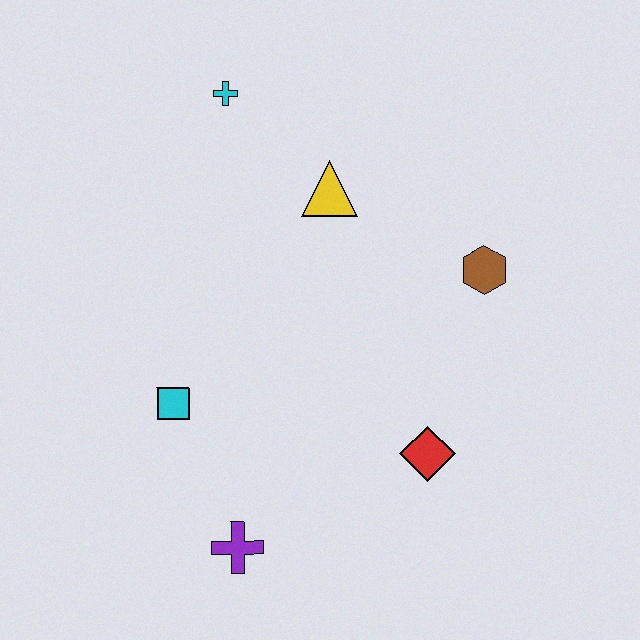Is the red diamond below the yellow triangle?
Yes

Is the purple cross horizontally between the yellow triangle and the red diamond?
No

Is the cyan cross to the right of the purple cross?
No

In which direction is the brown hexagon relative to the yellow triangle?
The brown hexagon is to the right of the yellow triangle.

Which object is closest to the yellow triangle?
The cyan cross is closest to the yellow triangle.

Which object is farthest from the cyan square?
The brown hexagon is farthest from the cyan square.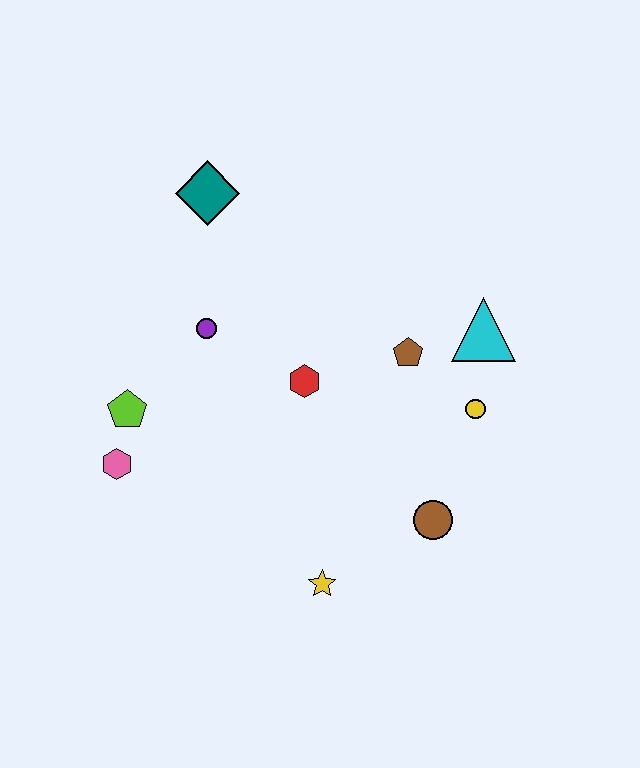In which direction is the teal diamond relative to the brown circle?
The teal diamond is above the brown circle.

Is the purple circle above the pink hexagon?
Yes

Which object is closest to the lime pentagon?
The pink hexagon is closest to the lime pentagon.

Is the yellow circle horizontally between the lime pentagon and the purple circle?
No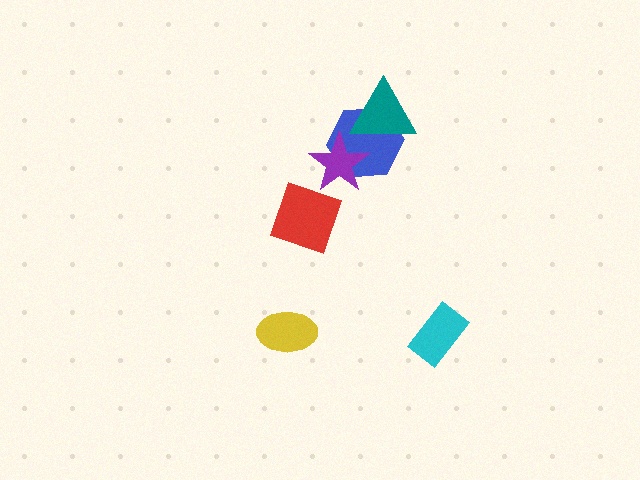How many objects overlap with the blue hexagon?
2 objects overlap with the blue hexagon.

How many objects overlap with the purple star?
2 objects overlap with the purple star.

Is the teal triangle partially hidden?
No, no other shape covers it.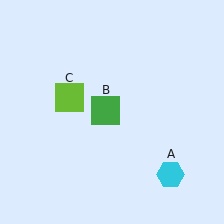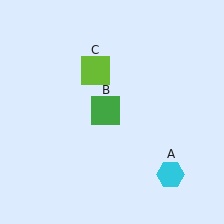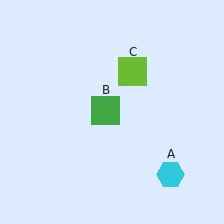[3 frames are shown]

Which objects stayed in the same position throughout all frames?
Cyan hexagon (object A) and green square (object B) remained stationary.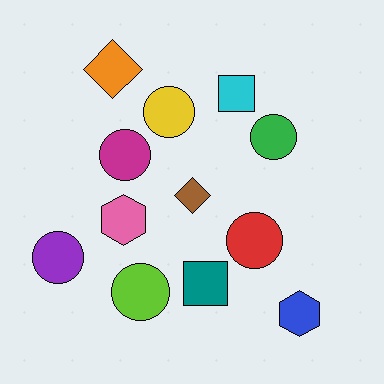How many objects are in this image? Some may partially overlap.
There are 12 objects.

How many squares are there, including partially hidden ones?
There are 2 squares.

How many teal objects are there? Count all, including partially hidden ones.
There is 1 teal object.